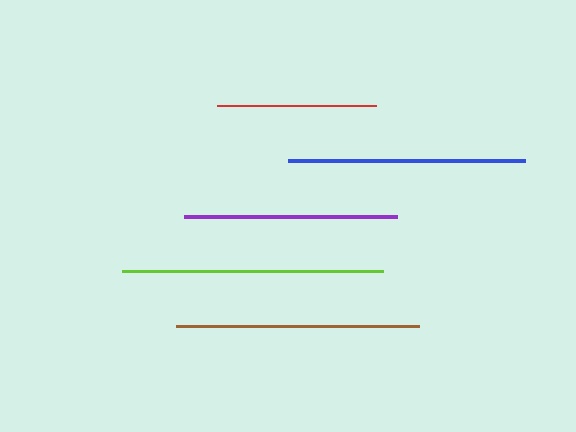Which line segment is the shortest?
The red line is the shortest at approximately 158 pixels.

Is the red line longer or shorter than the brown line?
The brown line is longer than the red line.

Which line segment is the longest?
The lime line is the longest at approximately 261 pixels.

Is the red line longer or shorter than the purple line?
The purple line is longer than the red line.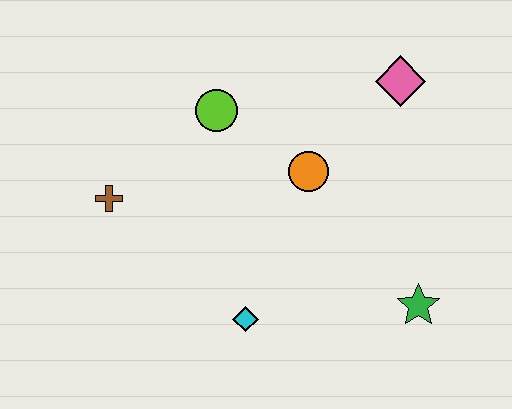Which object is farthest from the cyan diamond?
The pink diamond is farthest from the cyan diamond.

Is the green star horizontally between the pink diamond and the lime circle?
No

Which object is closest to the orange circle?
The lime circle is closest to the orange circle.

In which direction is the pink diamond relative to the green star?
The pink diamond is above the green star.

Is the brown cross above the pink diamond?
No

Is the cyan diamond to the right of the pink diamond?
No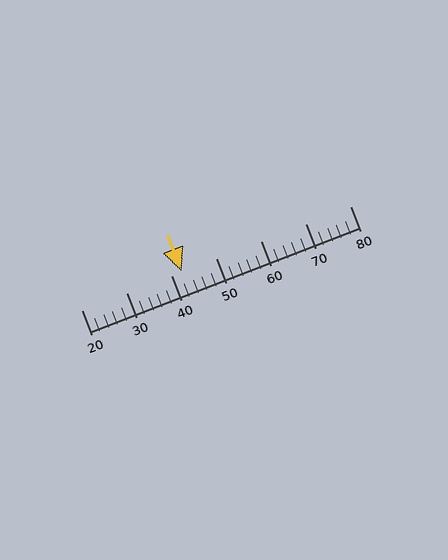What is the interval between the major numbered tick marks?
The major tick marks are spaced 10 units apart.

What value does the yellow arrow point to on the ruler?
The yellow arrow points to approximately 42.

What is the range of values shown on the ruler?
The ruler shows values from 20 to 80.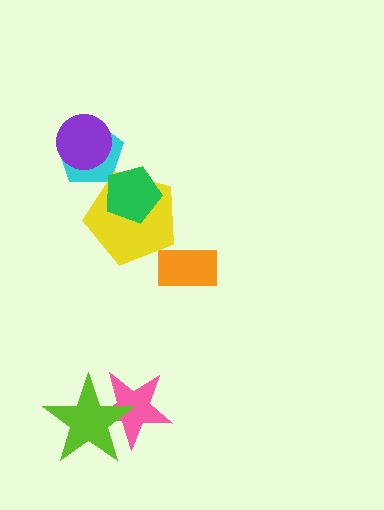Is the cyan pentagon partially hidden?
Yes, it is partially covered by another shape.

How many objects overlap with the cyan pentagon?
1 object overlaps with the cyan pentagon.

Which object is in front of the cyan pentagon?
The purple circle is in front of the cyan pentagon.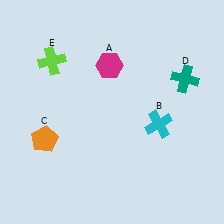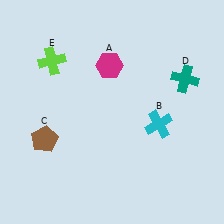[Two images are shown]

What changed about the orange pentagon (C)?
In Image 1, C is orange. In Image 2, it changed to brown.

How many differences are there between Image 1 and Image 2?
There is 1 difference between the two images.